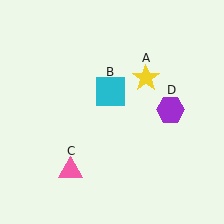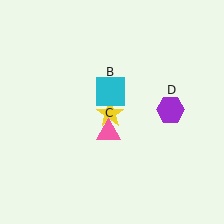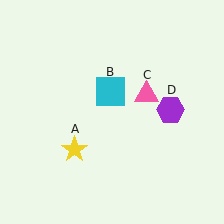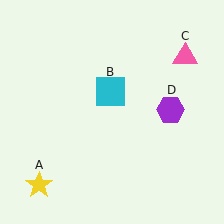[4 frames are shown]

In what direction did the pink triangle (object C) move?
The pink triangle (object C) moved up and to the right.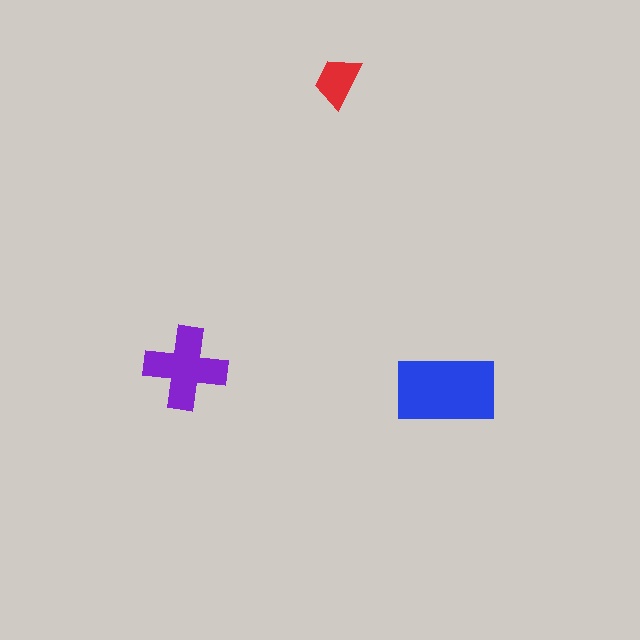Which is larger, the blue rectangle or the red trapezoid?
The blue rectangle.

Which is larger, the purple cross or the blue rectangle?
The blue rectangle.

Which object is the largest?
The blue rectangle.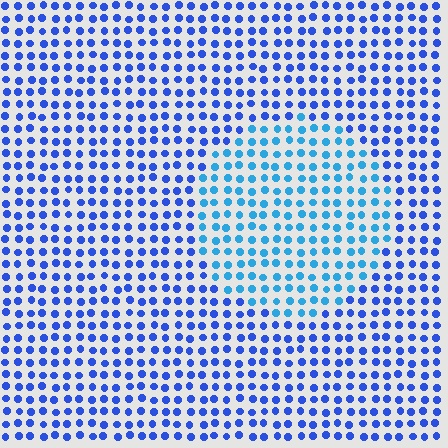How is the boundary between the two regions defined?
The boundary is defined purely by a slight shift in hue (about 29 degrees). Spacing, size, and orientation are identical on both sides.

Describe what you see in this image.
The image is filled with small blue elements in a uniform arrangement. A circle-shaped region is visible where the elements are tinted to a slightly different hue, forming a subtle color boundary.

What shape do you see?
I see a circle.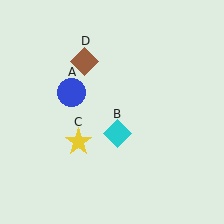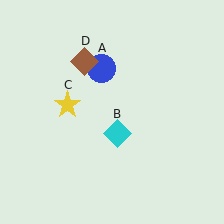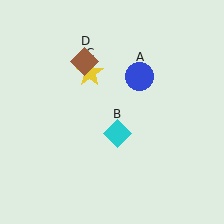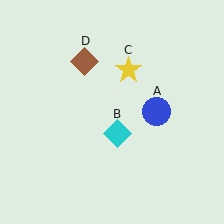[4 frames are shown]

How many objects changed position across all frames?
2 objects changed position: blue circle (object A), yellow star (object C).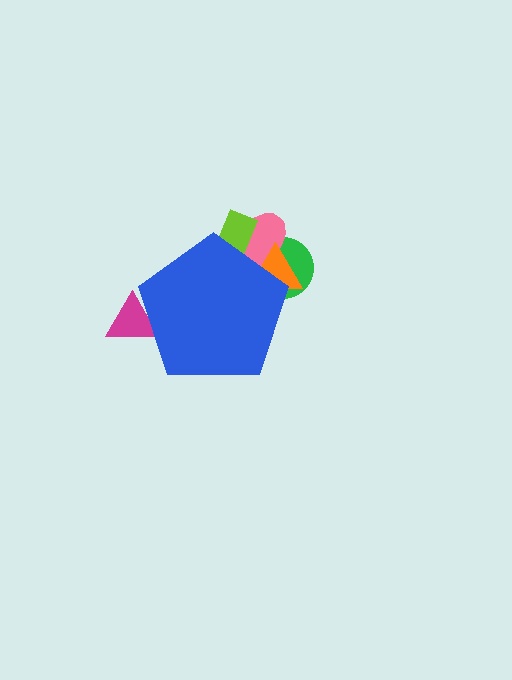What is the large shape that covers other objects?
A blue pentagon.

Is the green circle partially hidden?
Yes, the green circle is partially hidden behind the blue pentagon.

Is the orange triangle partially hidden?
Yes, the orange triangle is partially hidden behind the blue pentagon.